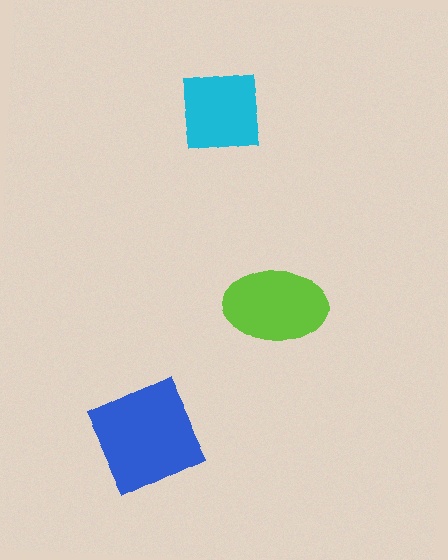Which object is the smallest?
The cyan square.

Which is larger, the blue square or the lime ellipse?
The blue square.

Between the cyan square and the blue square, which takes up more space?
The blue square.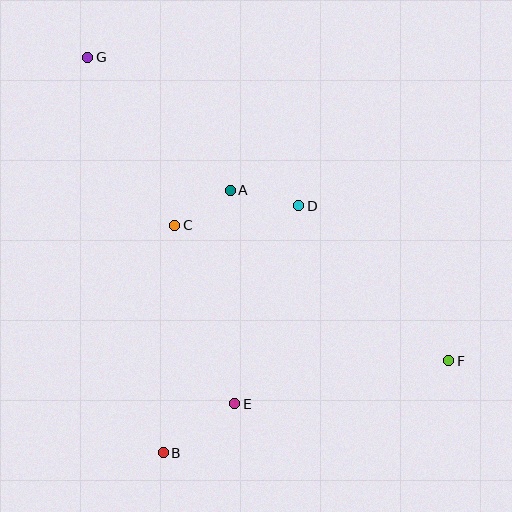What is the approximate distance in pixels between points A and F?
The distance between A and F is approximately 277 pixels.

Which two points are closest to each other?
Points A and C are closest to each other.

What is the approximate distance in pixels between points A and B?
The distance between A and B is approximately 271 pixels.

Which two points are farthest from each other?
Points F and G are farthest from each other.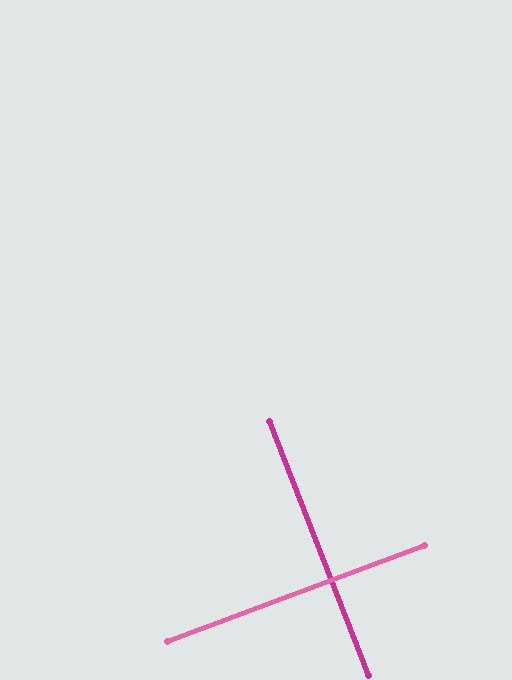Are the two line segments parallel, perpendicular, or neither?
Perpendicular — they meet at approximately 89°.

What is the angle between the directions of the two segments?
Approximately 89 degrees.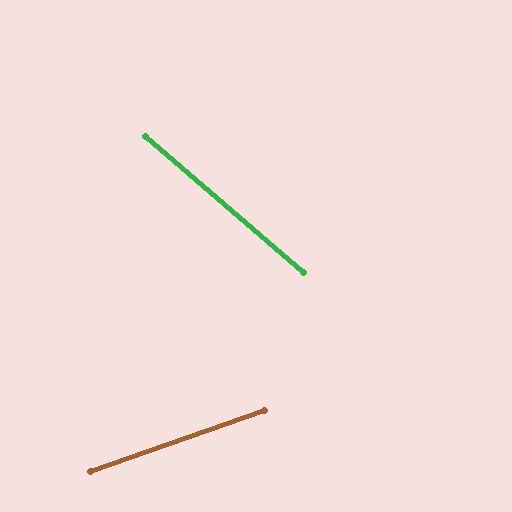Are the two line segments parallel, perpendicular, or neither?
Neither parallel nor perpendicular — they differ by about 60°.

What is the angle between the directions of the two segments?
Approximately 60 degrees.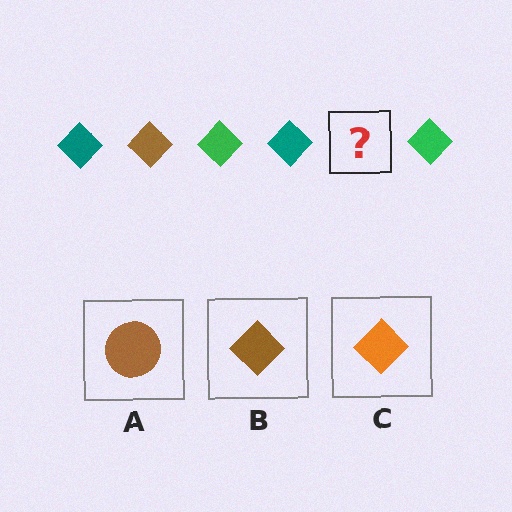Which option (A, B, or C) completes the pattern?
B.